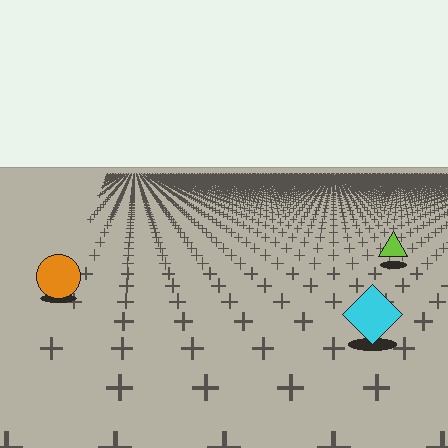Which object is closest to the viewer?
The cyan diamond is closest. The texture marks near it are larger and more spread out.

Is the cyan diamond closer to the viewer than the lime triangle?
Yes. The cyan diamond is closer — you can tell from the texture gradient: the ground texture is coarser near it.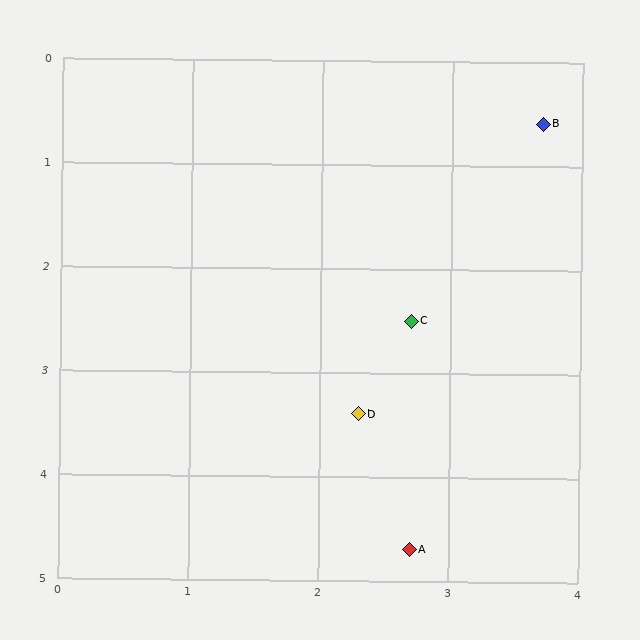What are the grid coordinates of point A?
Point A is at approximately (2.7, 4.7).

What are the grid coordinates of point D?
Point D is at approximately (2.3, 3.4).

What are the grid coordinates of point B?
Point B is at approximately (3.7, 0.6).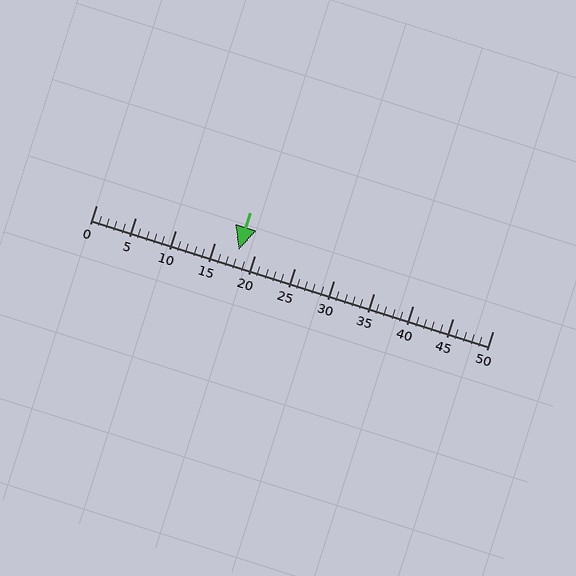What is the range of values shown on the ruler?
The ruler shows values from 0 to 50.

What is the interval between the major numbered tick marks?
The major tick marks are spaced 5 units apart.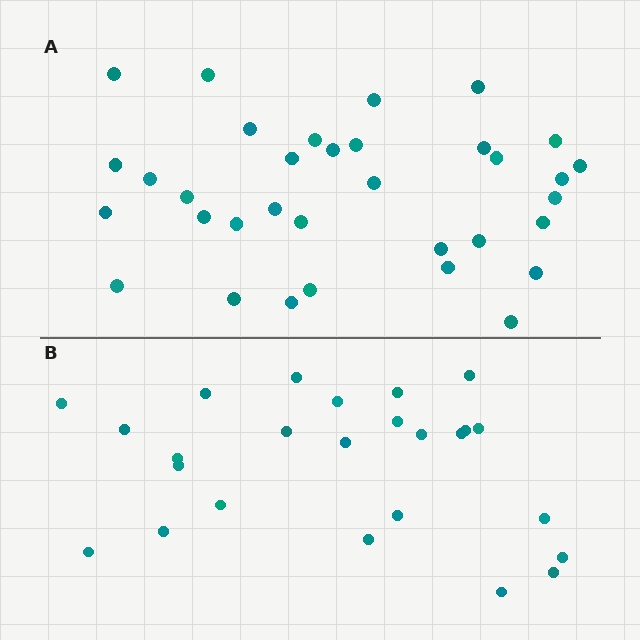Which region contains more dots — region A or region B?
Region A (the top region) has more dots.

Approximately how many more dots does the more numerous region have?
Region A has roughly 8 or so more dots than region B.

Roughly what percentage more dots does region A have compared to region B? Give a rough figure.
About 35% more.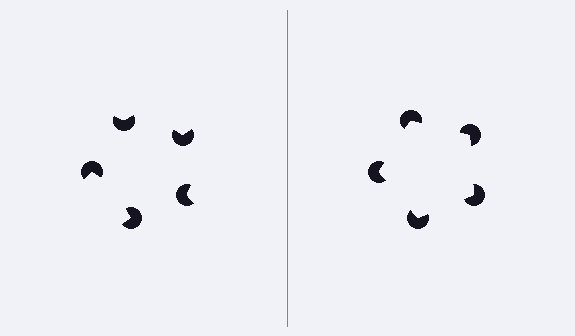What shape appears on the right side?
An illusory pentagon.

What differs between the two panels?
The pac-man discs are positioned identically on both sides; only the wedge orientations differ. On the right they align to a pentagon; on the left they are misaligned.